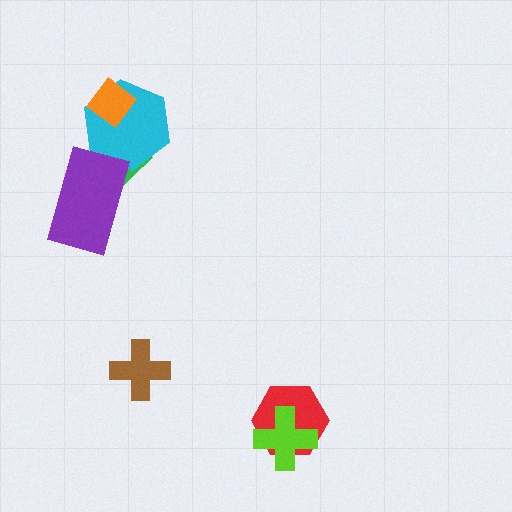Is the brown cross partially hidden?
No, no other shape covers it.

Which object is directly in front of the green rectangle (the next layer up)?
The cyan hexagon is directly in front of the green rectangle.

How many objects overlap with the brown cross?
0 objects overlap with the brown cross.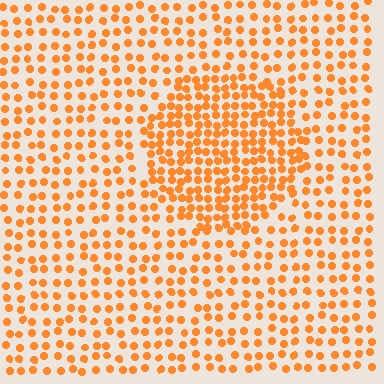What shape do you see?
I see a circle.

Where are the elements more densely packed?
The elements are more densely packed inside the circle boundary.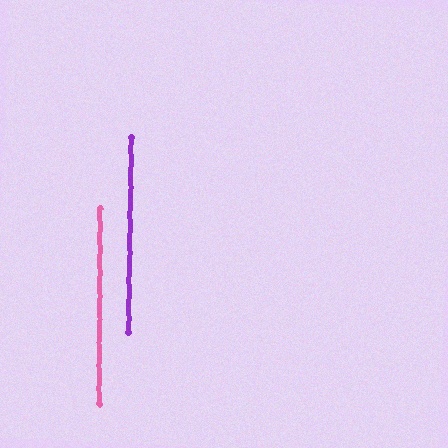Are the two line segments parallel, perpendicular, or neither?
Parallel — their directions differ by only 0.7°.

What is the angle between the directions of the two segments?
Approximately 1 degree.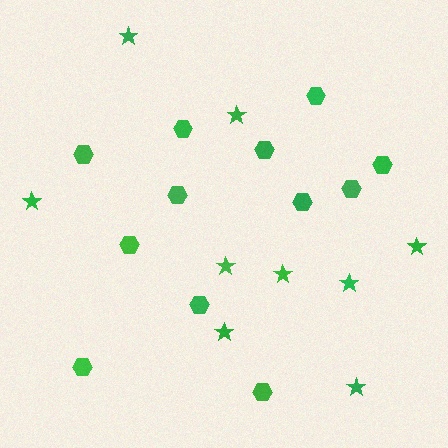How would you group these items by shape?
There are 2 groups: one group of stars (9) and one group of hexagons (12).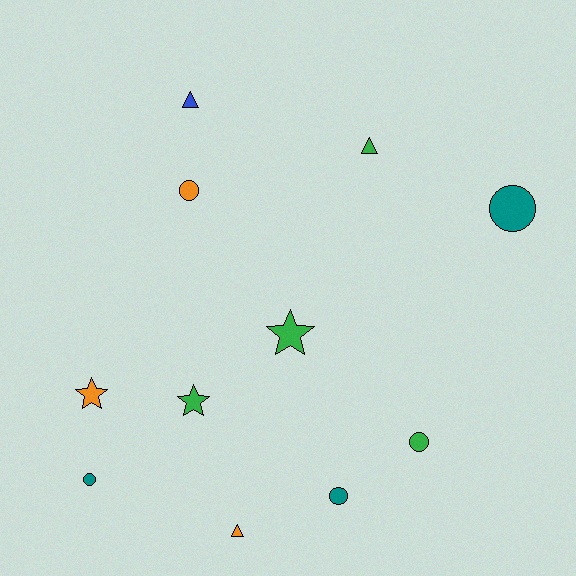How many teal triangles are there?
There are no teal triangles.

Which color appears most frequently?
Green, with 4 objects.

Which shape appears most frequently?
Circle, with 5 objects.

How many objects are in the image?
There are 11 objects.